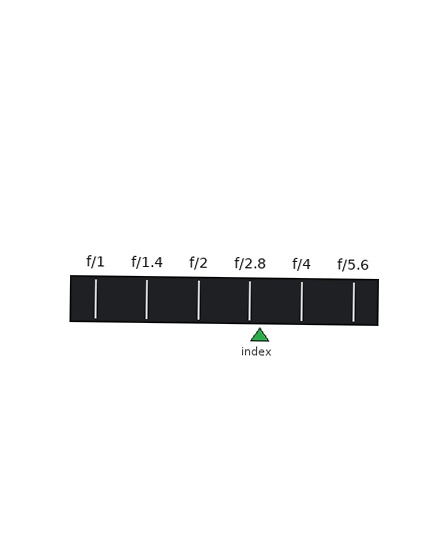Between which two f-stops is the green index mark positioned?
The index mark is between f/2.8 and f/4.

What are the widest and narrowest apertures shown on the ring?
The widest aperture shown is f/1 and the narrowest is f/5.6.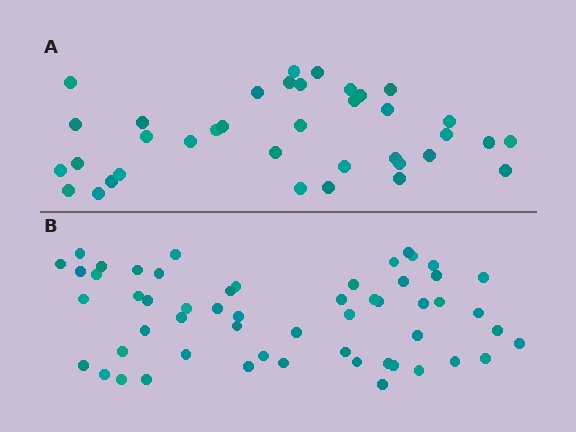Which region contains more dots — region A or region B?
Region B (the bottom region) has more dots.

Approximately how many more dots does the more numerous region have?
Region B has approximately 20 more dots than region A.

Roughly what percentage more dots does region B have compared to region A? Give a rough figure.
About 50% more.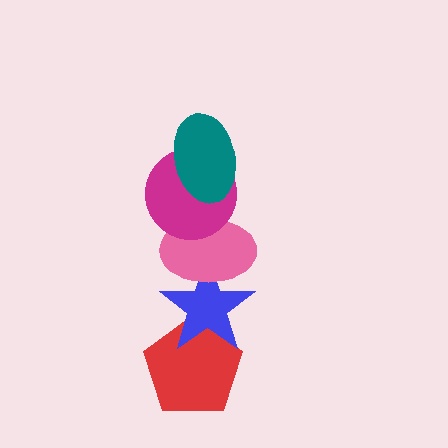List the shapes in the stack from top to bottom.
From top to bottom: the teal ellipse, the magenta circle, the pink ellipse, the blue star, the red pentagon.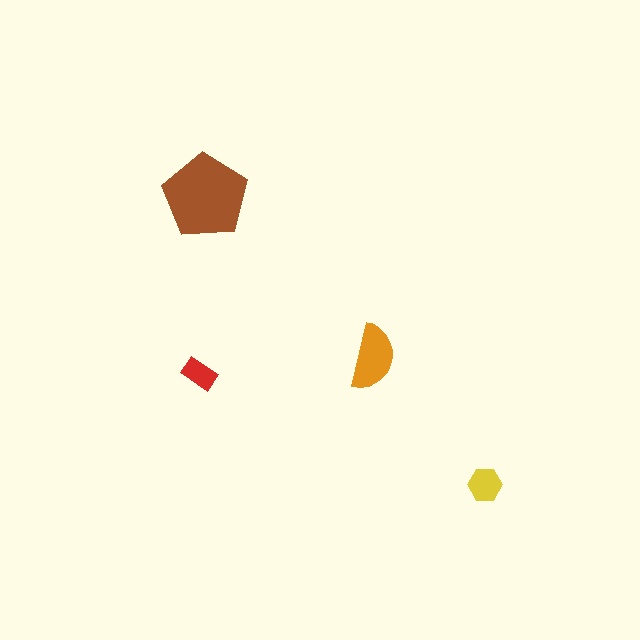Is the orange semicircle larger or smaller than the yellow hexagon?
Larger.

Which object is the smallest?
The red rectangle.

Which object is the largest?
The brown pentagon.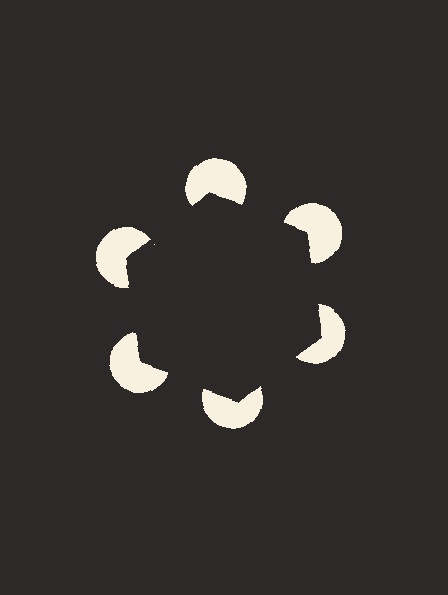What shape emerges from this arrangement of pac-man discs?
An illusory hexagon — its edges are inferred from the aligned wedge cuts in the pac-man discs, not physically drawn.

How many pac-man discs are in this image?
There are 6 — one at each vertex of the illusory hexagon.